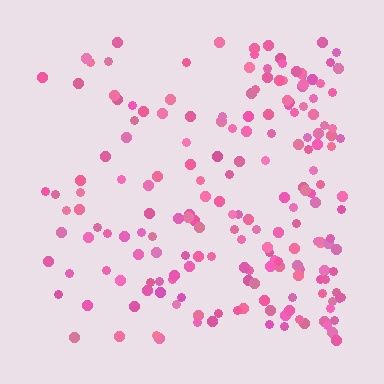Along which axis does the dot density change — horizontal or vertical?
Horizontal.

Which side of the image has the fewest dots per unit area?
The left.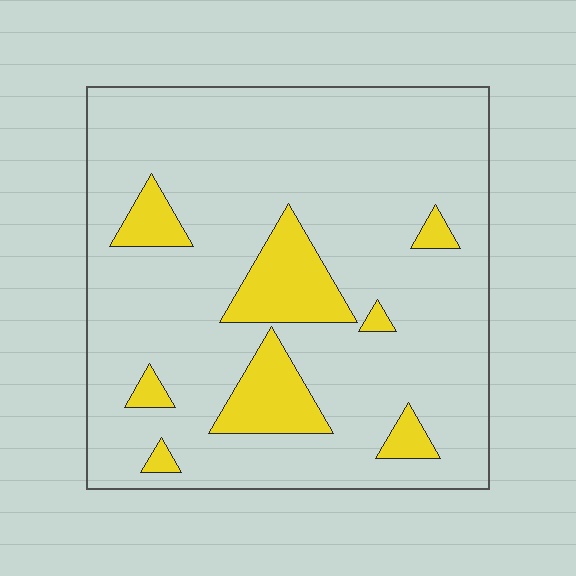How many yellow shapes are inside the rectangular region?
8.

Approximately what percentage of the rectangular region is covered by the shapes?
Approximately 15%.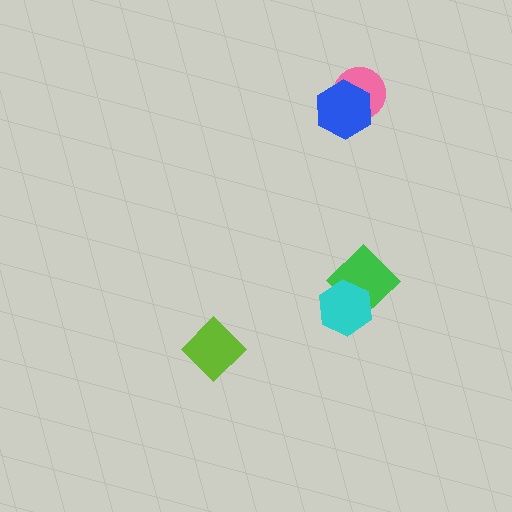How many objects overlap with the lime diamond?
0 objects overlap with the lime diamond.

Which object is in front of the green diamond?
The cyan hexagon is in front of the green diamond.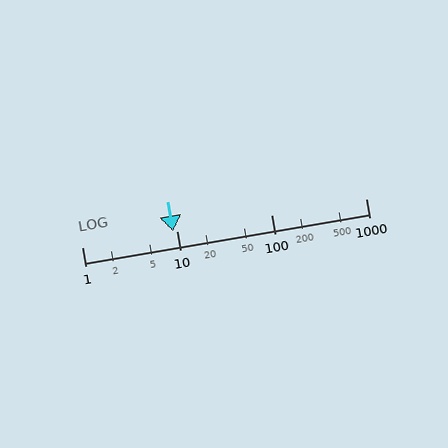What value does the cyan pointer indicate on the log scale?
The pointer indicates approximately 9.3.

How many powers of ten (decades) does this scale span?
The scale spans 3 decades, from 1 to 1000.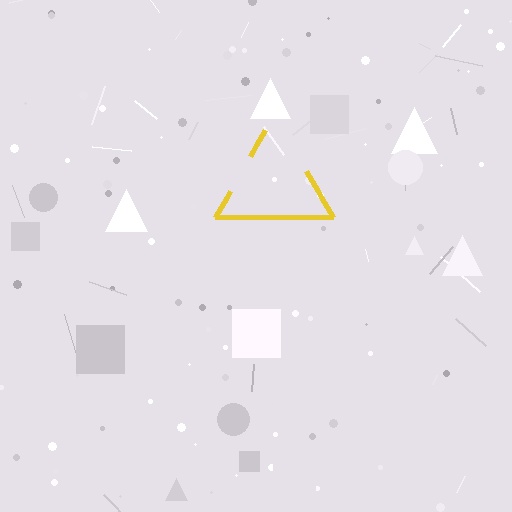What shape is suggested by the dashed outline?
The dashed outline suggests a triangle.